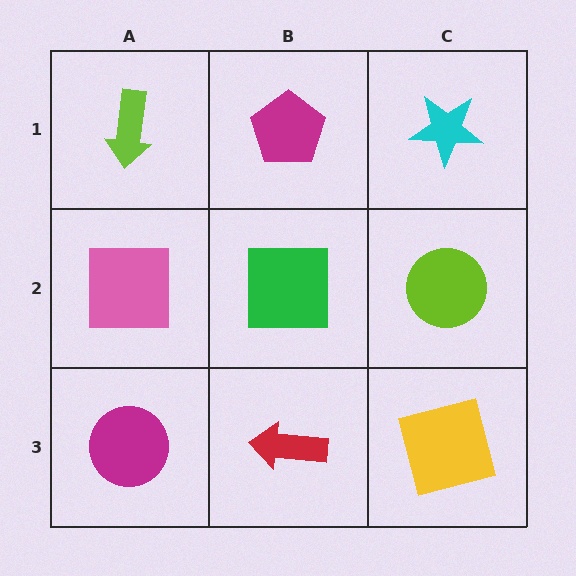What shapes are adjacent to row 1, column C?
A lime circle (row 2, column C), a magenta pentagon (row 1, column B).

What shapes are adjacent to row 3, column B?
A green square (row 2, column B), a magenta circle (row 3, column A), a yellow square (row 3, column C).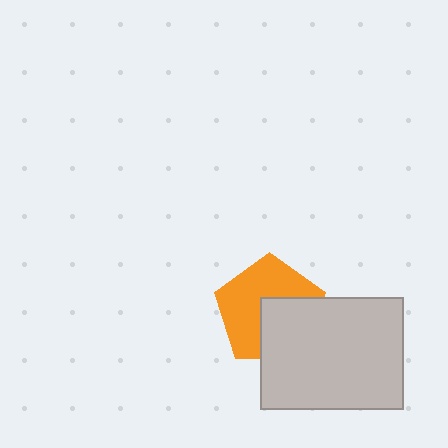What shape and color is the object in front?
The object in front is a light gray rectangle.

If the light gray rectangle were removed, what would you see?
You would see the complete orange pentagon.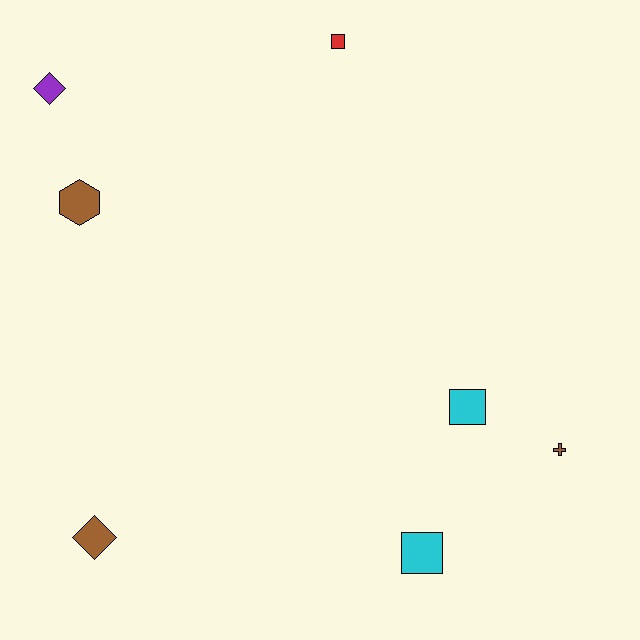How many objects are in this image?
There are 7 objects.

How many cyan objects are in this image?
There are 2 cyan objects.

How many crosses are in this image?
There is 1 cross.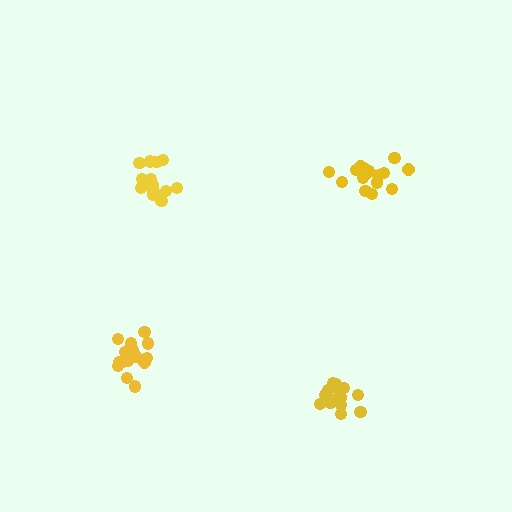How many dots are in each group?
Group 1: 17 dots, Group 2: 19 dots, Group 3: 16 dots, Group 4: 16 dots (68 total).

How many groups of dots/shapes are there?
There are 4 groups.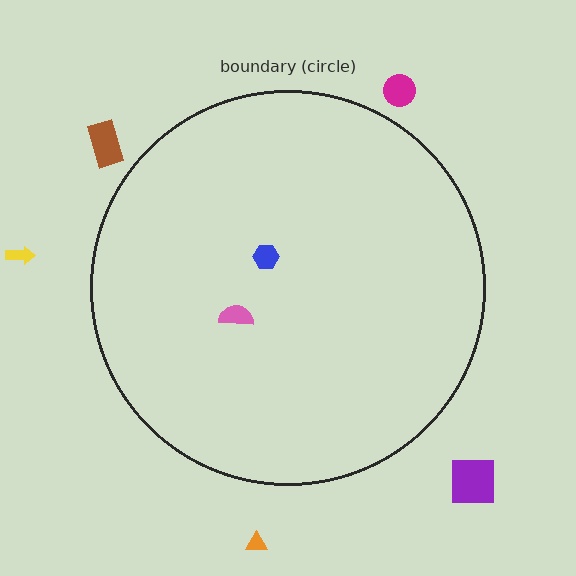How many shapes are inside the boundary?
2 inside, 5 outside.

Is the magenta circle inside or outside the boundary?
Outside.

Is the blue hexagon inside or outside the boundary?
Inside.